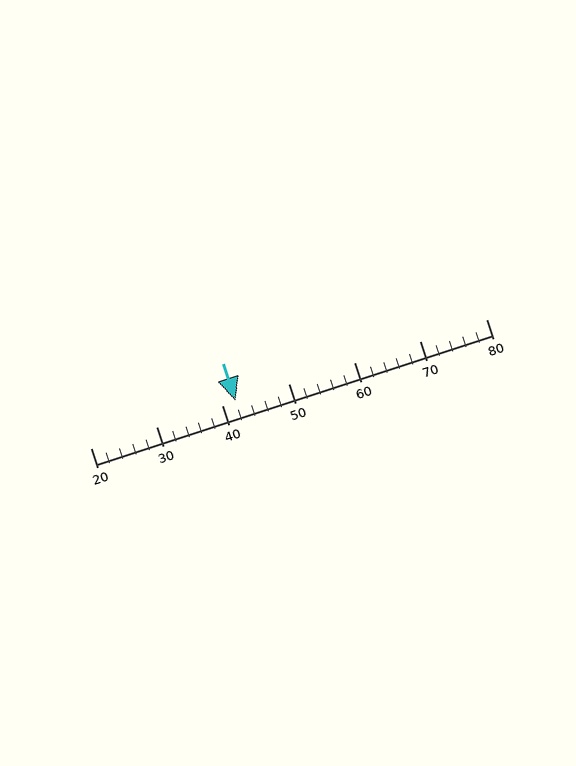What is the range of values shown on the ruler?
The ruler shows values from 20 to 80.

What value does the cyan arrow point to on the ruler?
The cyan arrow points to approximately 42.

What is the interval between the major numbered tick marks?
The major tick marks are spaced 10 units apart.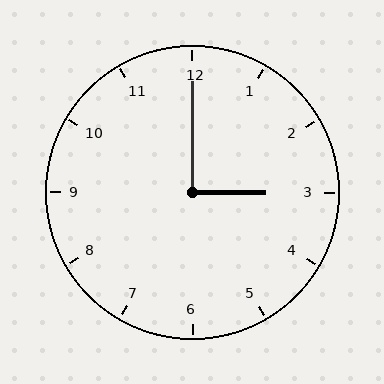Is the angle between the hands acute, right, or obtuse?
It is right.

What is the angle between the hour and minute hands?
Approximately 90 degrees.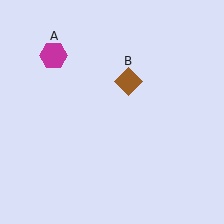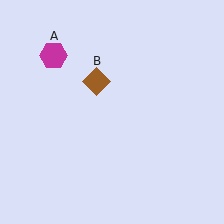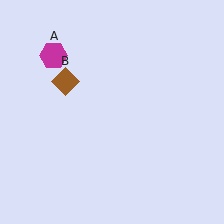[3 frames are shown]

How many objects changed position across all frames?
1 object changed position: brown diamond (object B).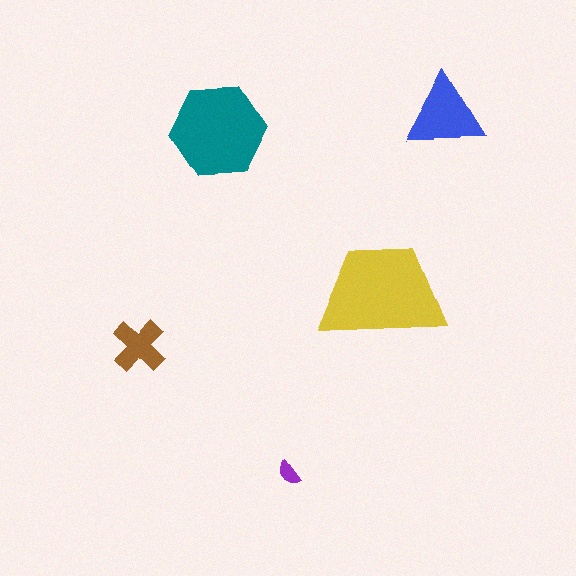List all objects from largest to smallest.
The yellow trapezoid, the teal hexagon, the blue triangle, the brown cross, the purple semicircle.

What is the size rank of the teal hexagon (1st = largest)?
2nd.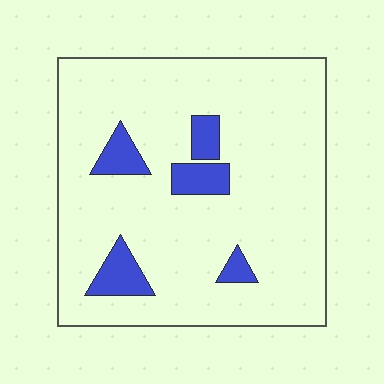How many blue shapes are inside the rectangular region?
5.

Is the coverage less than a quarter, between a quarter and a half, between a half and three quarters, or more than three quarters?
Less than a quarter.